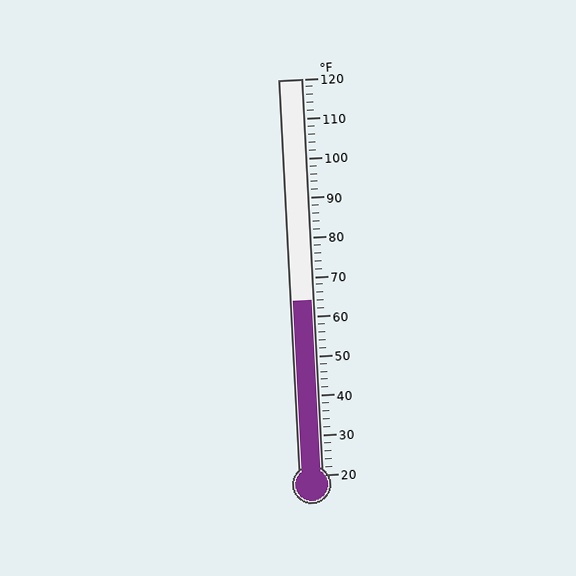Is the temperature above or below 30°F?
The temperature is above 30°F.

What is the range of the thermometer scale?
The thermometer scale ranges from 20°F to 120°F.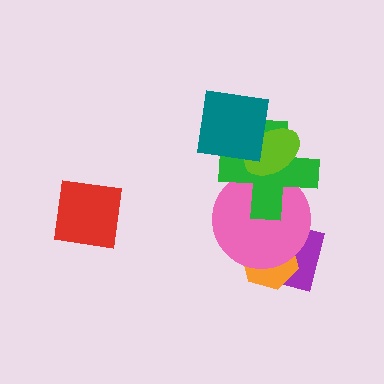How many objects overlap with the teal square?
2 objects overlap with the teal square.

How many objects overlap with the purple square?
2 objects overlap with the purple square.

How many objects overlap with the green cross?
3 objects overlap with the green cross.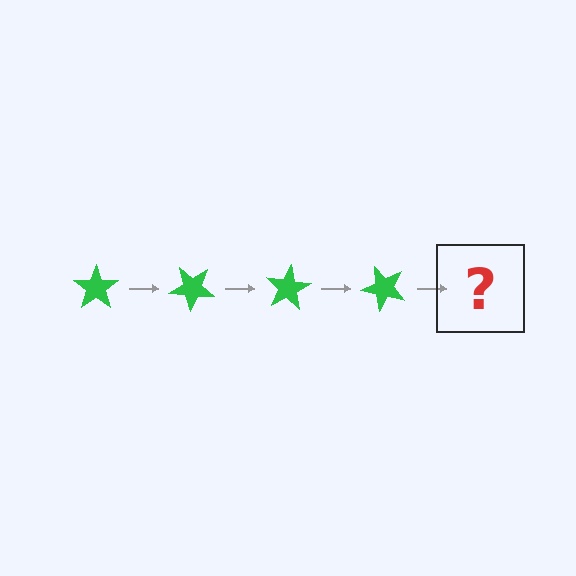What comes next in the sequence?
The next element should be a green star rotated 160 degrees.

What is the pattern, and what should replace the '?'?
The pattern is that the star rotates 40 degrees each step. The '?' should be a green star rotated 160 degrees.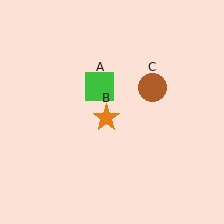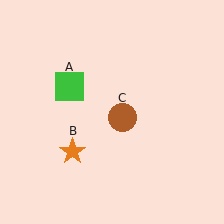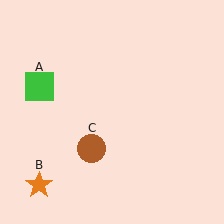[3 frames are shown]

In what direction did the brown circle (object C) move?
The brown circle (object C) moved down and to the left.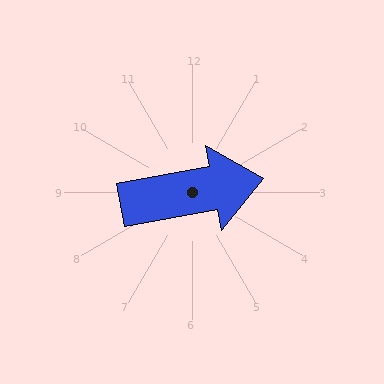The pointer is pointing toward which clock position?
Roughly 3 o'clock.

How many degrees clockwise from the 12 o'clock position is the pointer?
Approximately 80 degrees.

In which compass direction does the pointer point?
East.